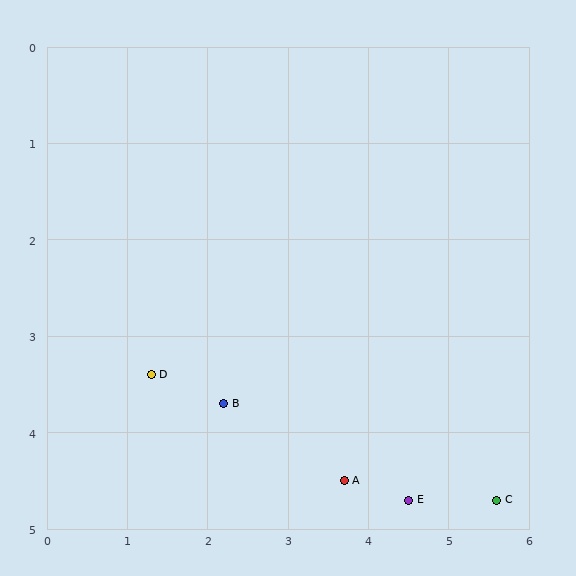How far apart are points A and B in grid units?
Points A and B are about 1.7 grid units apart.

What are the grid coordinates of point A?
Point A is at approximately (3.7, 4.5).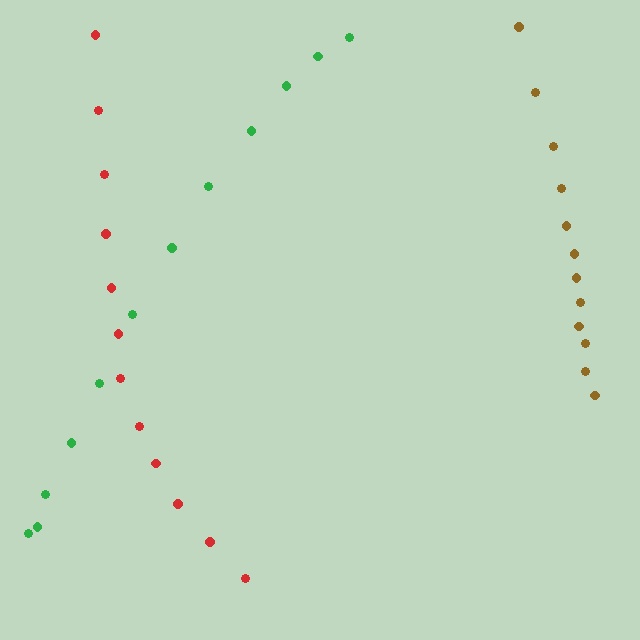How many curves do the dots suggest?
There are 3 distinct paths.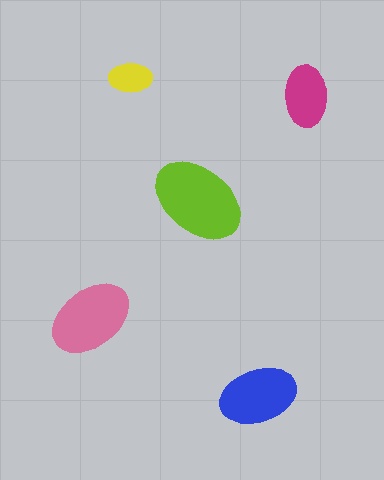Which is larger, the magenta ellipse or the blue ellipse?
The blue one.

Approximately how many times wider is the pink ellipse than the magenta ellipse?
About 1.5 times wider.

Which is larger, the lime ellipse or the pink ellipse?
The lime one.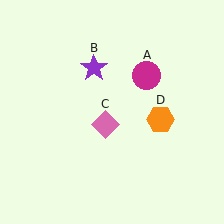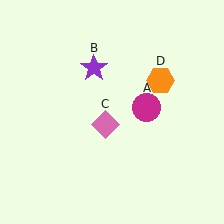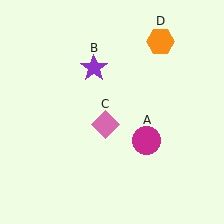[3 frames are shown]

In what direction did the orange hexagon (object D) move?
The orange hexagon (object D) moved up.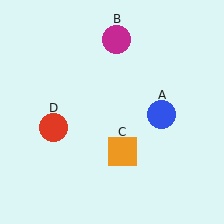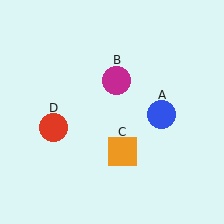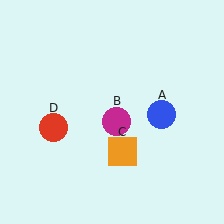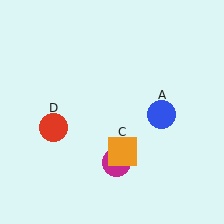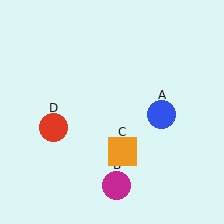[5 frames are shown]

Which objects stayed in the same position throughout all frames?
Blue circle (object A) and orange square (object C) and red circle (object D) remained stationary.